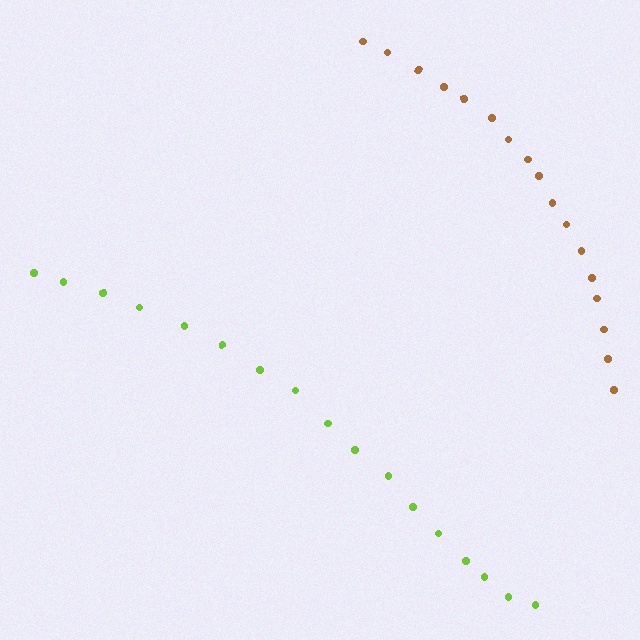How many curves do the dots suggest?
There are 2 distinct paths.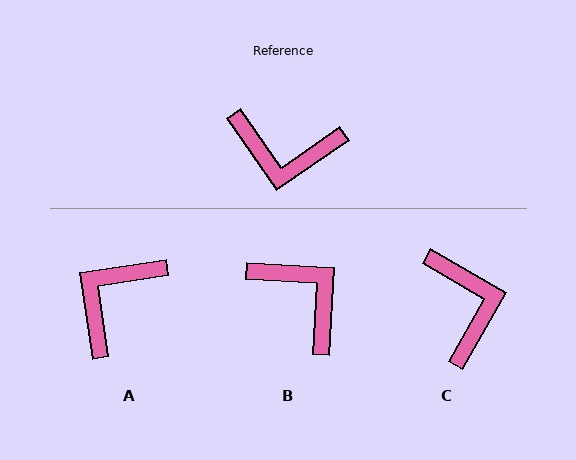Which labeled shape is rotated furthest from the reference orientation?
B, about 142 degrees away.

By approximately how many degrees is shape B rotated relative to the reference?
Approximately 142 degrees counter-clockwise.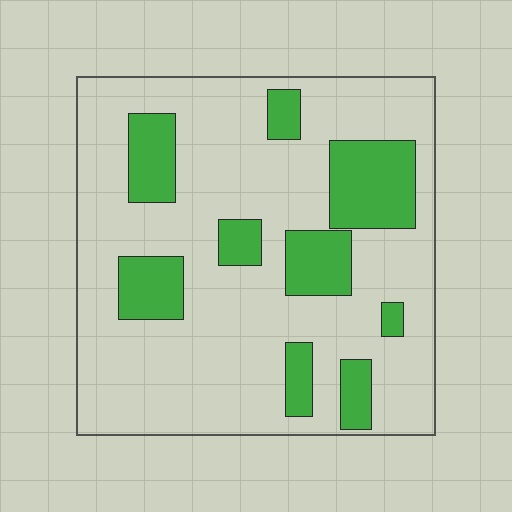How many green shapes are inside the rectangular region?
9.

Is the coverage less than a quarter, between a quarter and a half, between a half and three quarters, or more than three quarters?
Less than a quarter.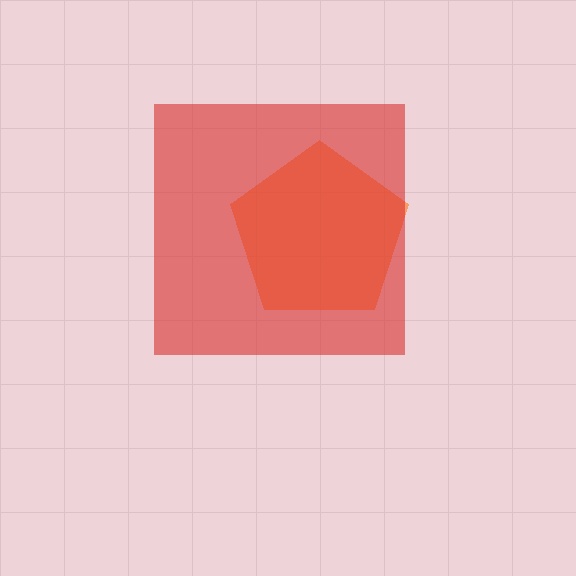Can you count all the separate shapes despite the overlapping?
Yes, there are 2 separate shapes.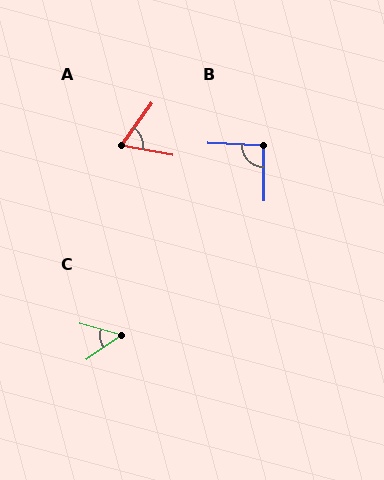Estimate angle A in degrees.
Approximately 65 degrees.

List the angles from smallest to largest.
C (50°), A (65°), B (93°).